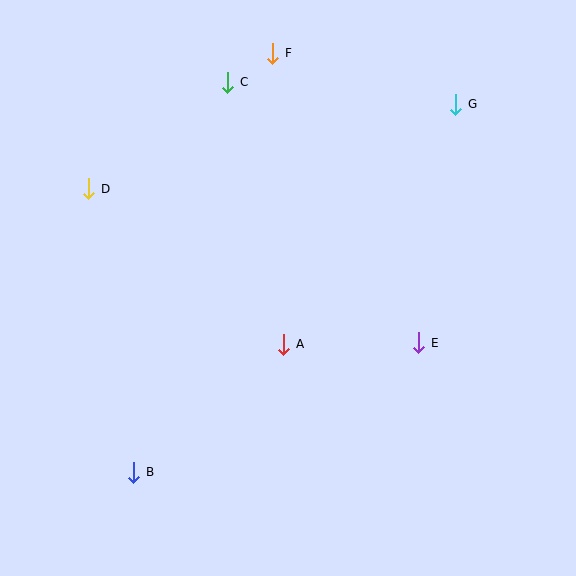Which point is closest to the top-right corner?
Point G is closest to the top-right corner.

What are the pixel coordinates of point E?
Point E is at (419, 343).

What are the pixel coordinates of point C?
Point C is at (228, 82).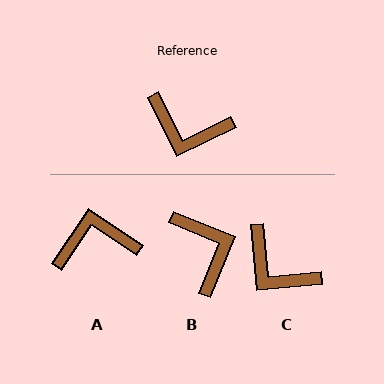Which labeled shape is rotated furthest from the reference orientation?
A, about 150 degrees away.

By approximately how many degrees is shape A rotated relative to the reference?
Approximately 150 degrees clockwise.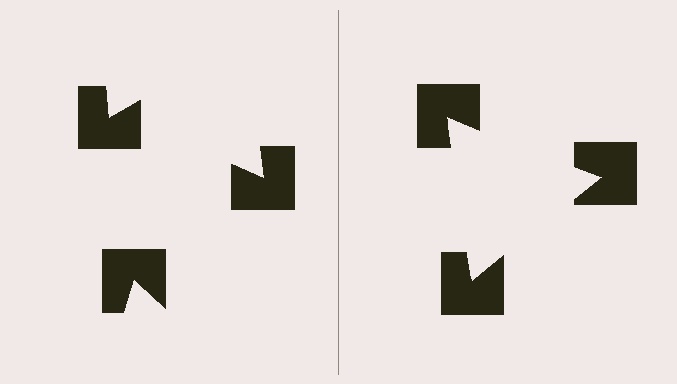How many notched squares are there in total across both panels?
6 — 3 on each side.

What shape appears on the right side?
An illusory triangle.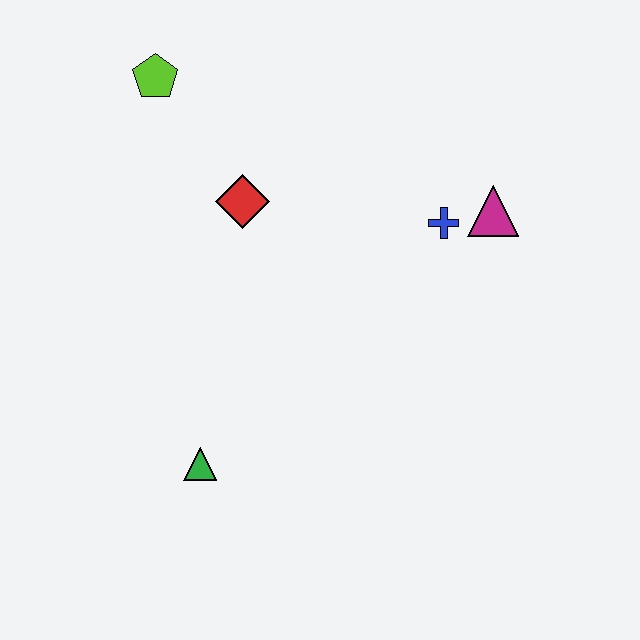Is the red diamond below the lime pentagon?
Yes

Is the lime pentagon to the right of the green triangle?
No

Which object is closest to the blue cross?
The magenta triangle is closest to the blue cross.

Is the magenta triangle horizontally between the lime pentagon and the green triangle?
No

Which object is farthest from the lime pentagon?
The green triangle is farthest from the lime pentagon.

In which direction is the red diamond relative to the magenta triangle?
The red diamond is to the left of the magenta triangle.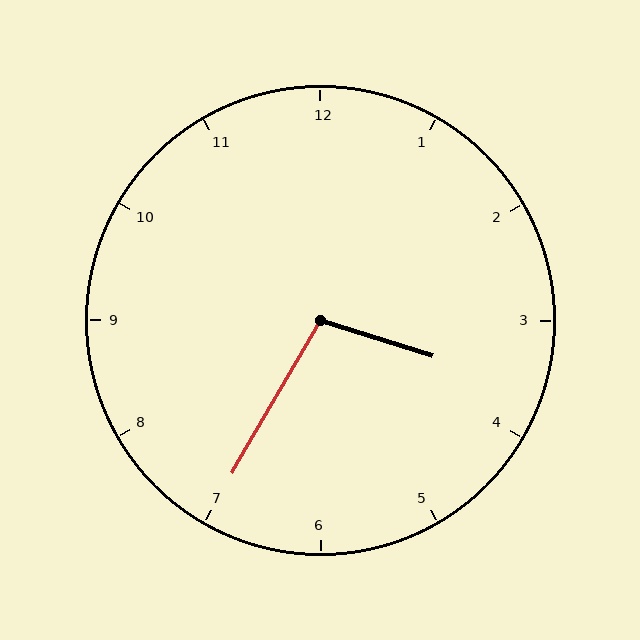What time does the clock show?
3:35.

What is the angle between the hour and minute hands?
Approximately 102 degrees.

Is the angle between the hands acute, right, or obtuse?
It is obtuse.